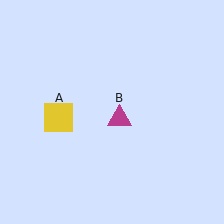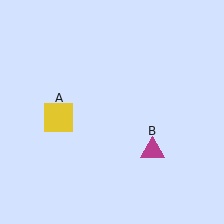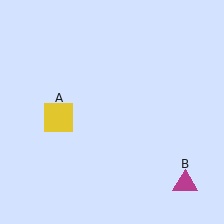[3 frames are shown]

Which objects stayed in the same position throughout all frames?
Yellow square (object A) remained stationary.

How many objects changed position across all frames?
1 object changed position: magenta triangle (object B).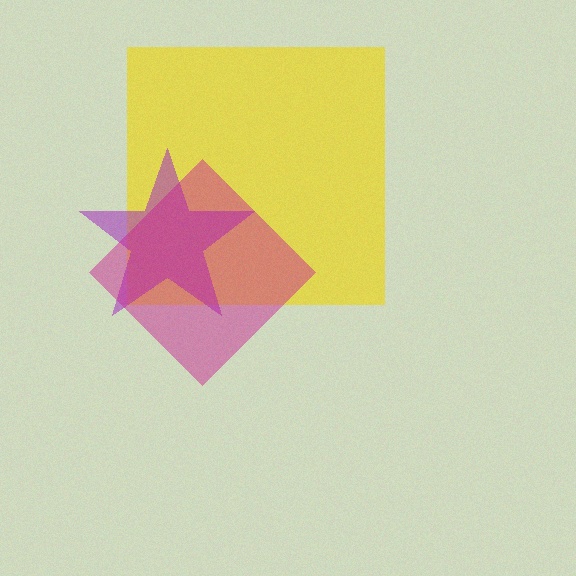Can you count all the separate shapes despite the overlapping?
Yes, there are 3 separate shapes.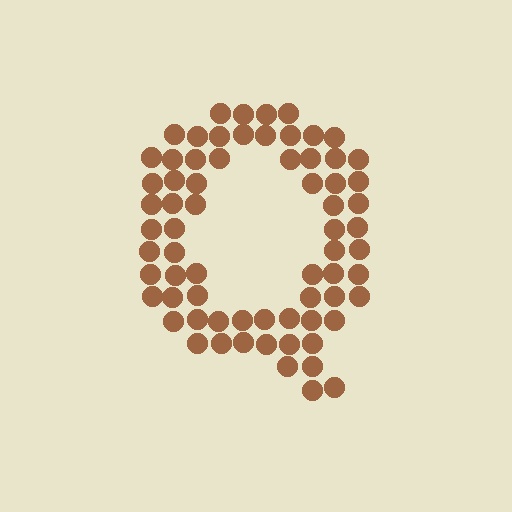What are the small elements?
The small elements are circles.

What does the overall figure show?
The overall figure shows the letter Q.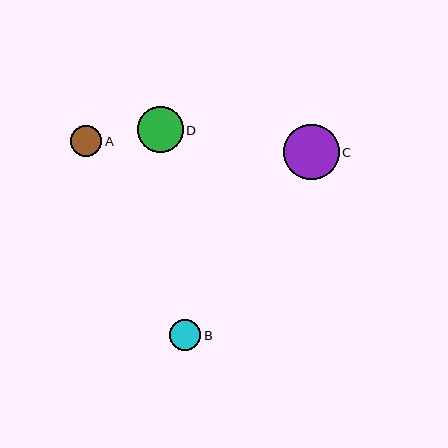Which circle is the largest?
Circle C is the largest with a size of approximately 56 pixels.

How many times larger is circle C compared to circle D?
Circle C is approximately 1.2 times the size of circle D.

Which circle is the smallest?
Circle A is the smallest with a size of approximately 31 pixels.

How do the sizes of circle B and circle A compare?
Circle B and circle A are approximately the same size.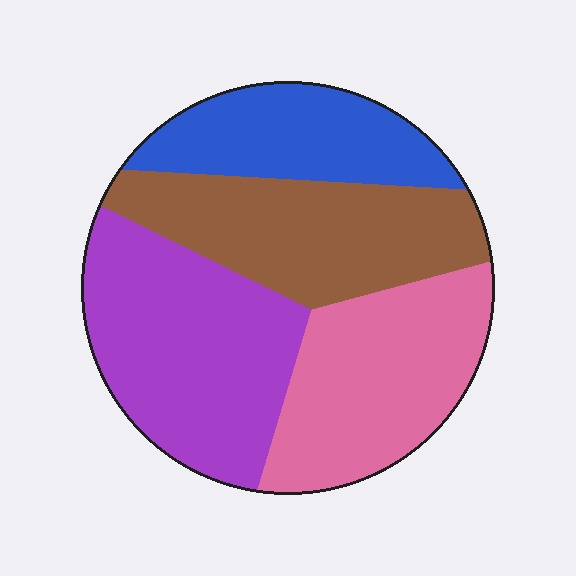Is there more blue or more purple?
Purple.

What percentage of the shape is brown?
Brown takes up about one quarter (1/4) of the shape.